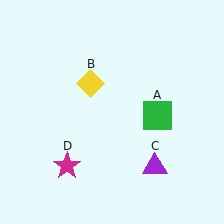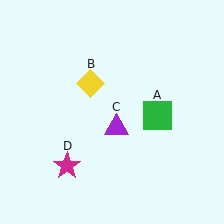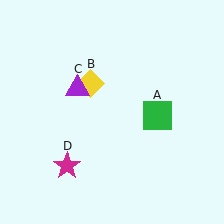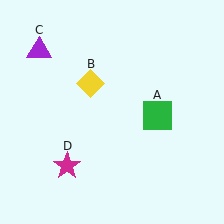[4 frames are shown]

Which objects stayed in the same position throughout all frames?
Green square (object A) and yellow diamond (object B) and magenta star (object D) remained stationary.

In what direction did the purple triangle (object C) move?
The purple triangle (object C) moved up and to the left.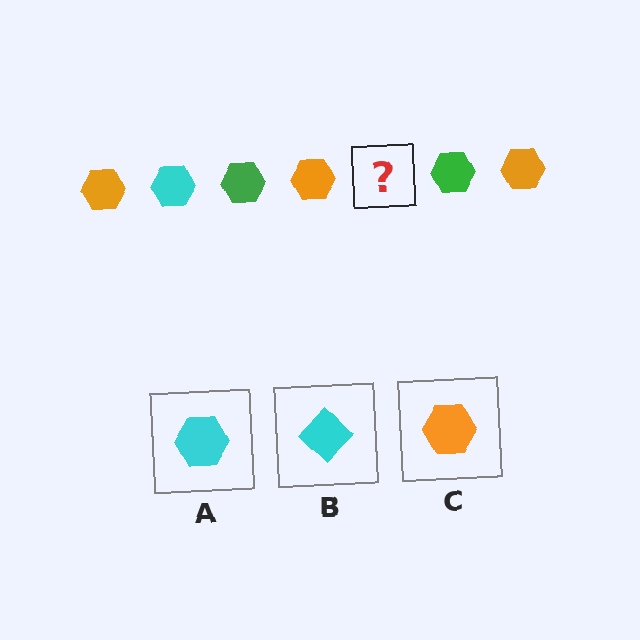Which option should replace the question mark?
Option A.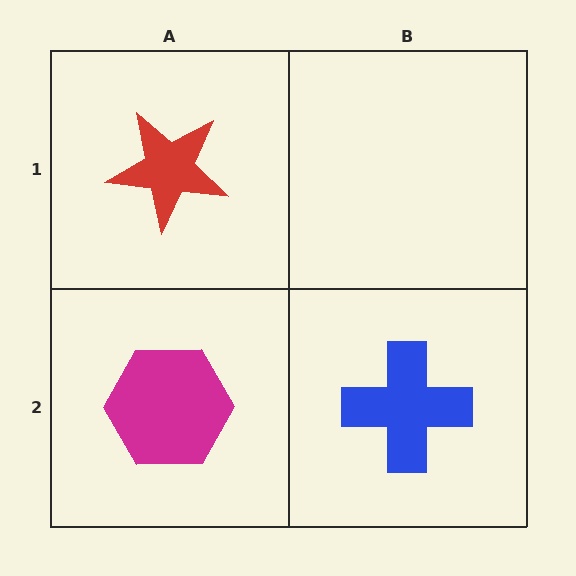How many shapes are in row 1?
1 shape.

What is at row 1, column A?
A red star.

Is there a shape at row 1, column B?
No, that cell is empty.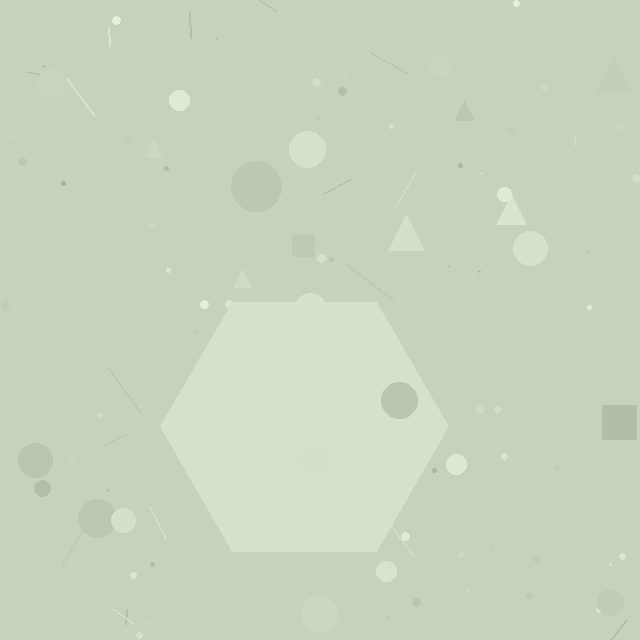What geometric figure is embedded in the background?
A hexagon is embedded in the background.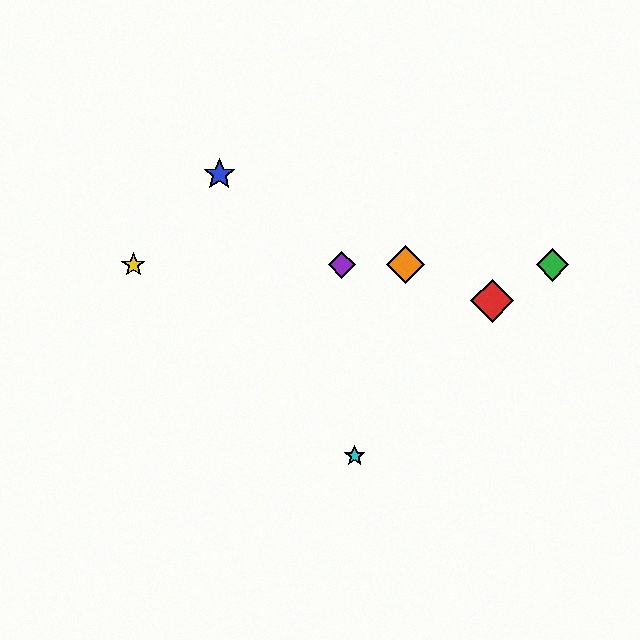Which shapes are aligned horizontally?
The green diamond, the yellow star, the purple diamond, the orange diamond are aligned horizontally.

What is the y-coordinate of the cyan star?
The cyan star is at y≈456.